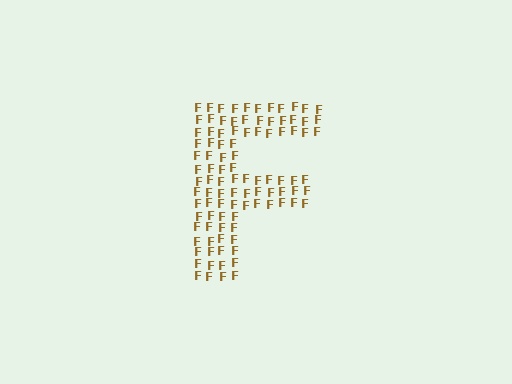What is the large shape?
The large shape is the letter F.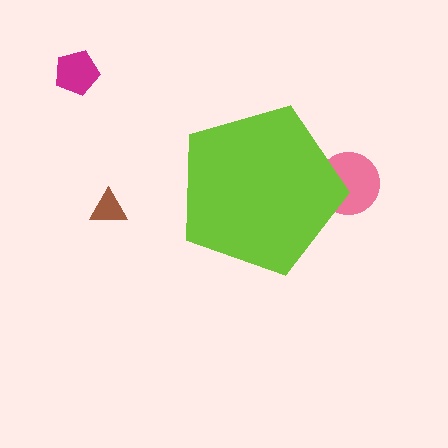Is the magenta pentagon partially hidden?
No, the magenta pentagon is fully visible.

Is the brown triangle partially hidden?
No, the brown triangle is fully visible.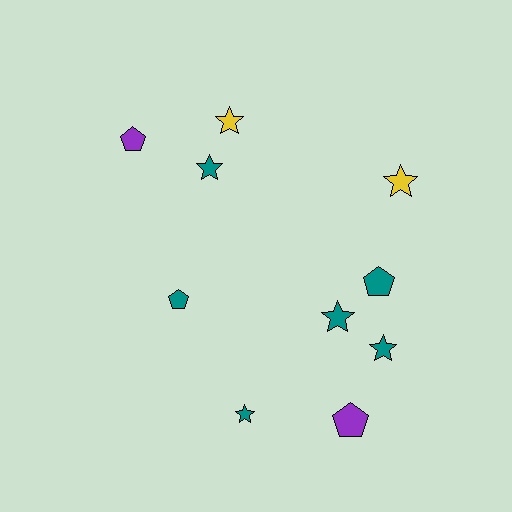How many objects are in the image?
There are 10 objects.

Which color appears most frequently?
Teal, with 6 objects.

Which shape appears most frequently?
Star, with 6 objects.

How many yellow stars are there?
There are 2 yellow stars.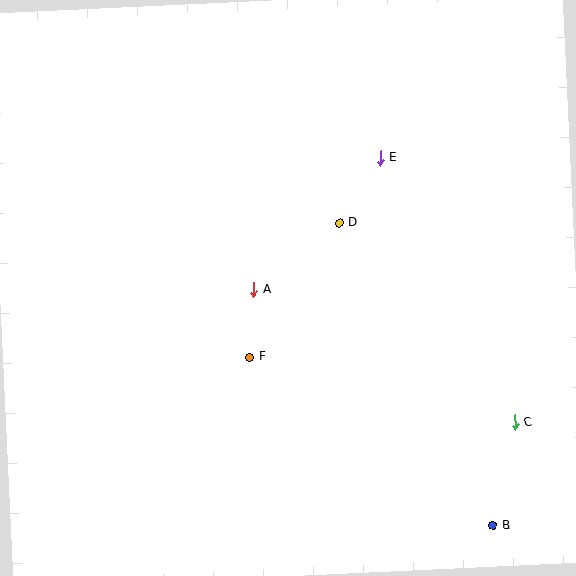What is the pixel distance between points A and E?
The distance between A and E is 182 pixels.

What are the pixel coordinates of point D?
Point D is at (339, 223).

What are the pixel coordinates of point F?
Point F is at (250, 357).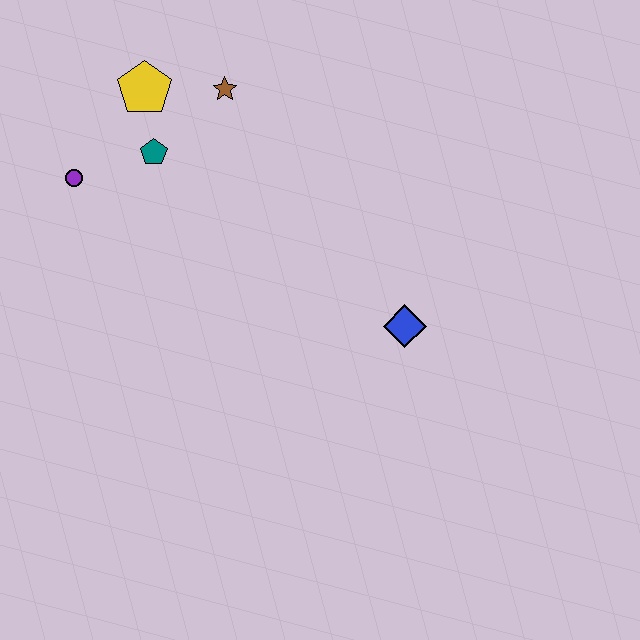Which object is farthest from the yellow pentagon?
The blue diamond is farthest from the yellow pentagon.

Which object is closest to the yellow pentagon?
The teal pentagon is closest to the yellow pentagon.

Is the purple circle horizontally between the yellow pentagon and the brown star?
No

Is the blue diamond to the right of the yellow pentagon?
Yes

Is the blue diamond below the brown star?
Yes